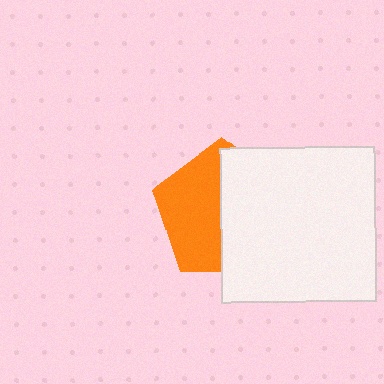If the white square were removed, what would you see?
You would see the complete orange pentagon.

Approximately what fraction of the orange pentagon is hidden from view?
Roughly 53% of the orange pentagon is hidden behind the white square.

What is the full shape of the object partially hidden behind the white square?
The partially hidden object is an orange pentagon.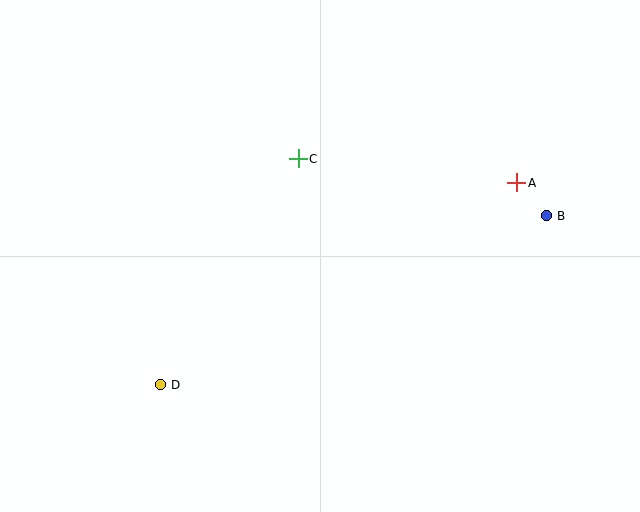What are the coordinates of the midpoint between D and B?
The midpoint between D and B is at (353, 300).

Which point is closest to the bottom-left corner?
Point D is closest to the bottom-left corner.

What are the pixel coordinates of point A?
Point A is at (517, 183).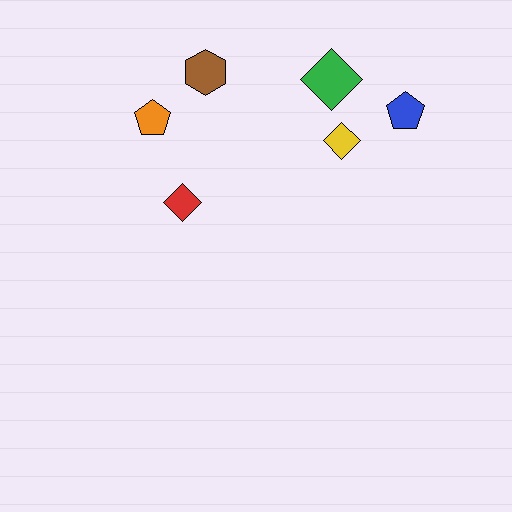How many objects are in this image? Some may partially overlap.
There are 6 objects.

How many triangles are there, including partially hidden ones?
There are no triangles.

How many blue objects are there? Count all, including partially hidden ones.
There is 1 blue object.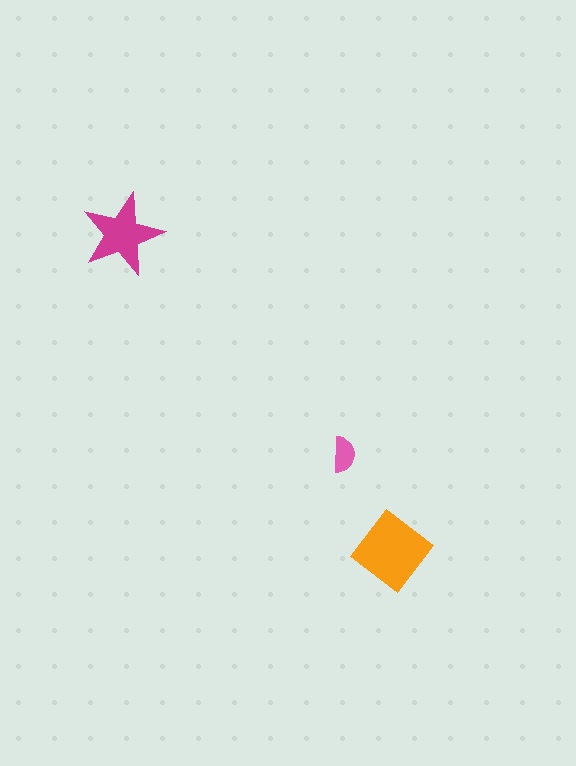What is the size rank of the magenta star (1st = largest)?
2nd.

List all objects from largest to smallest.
The orange diamond, the magenta star, the pink semicircle.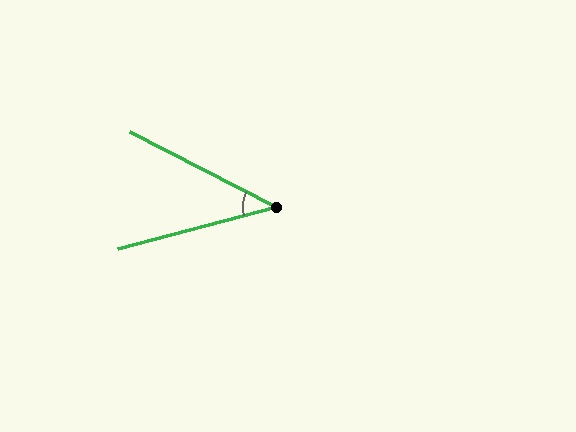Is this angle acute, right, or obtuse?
It is acute.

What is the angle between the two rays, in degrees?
Approximately 42 degrees.